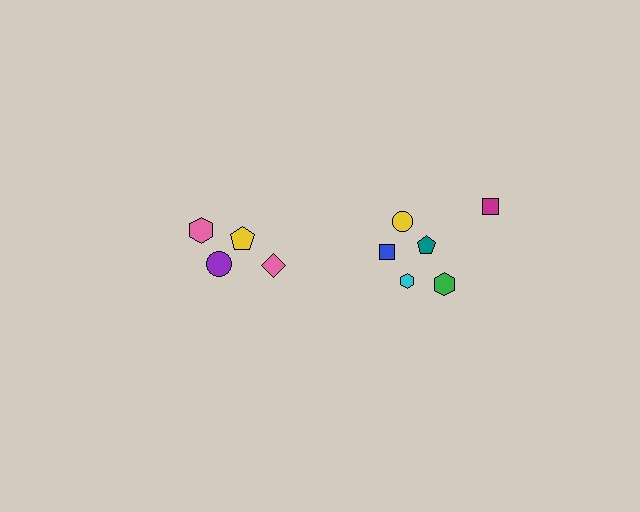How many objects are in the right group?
There are 6 objects.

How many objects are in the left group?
There are 4 objects.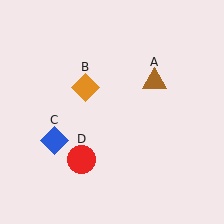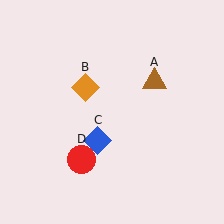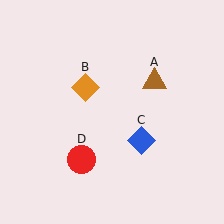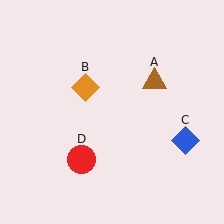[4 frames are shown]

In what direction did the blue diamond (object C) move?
The blue diamond (object C) moved right.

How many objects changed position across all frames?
1 object changed position: blue diamond (object C).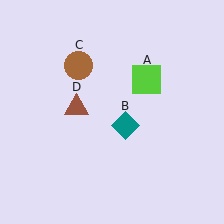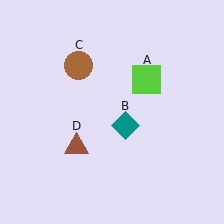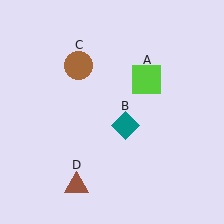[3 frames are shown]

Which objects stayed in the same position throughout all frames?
Lime square (object A) and teal diamond (object B) and brown circle (object C) remained stationary.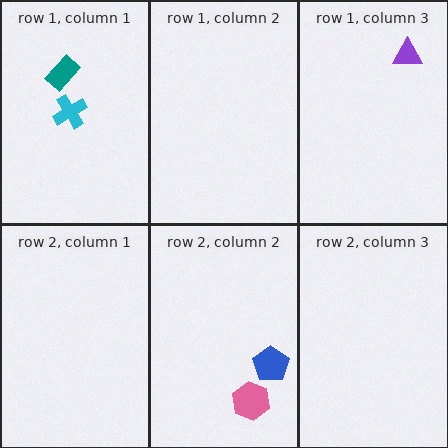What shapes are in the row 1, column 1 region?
The teal rectangle, the cyan cross.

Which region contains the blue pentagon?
The row 2, column 2 region.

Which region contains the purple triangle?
The row 1, column 3 region.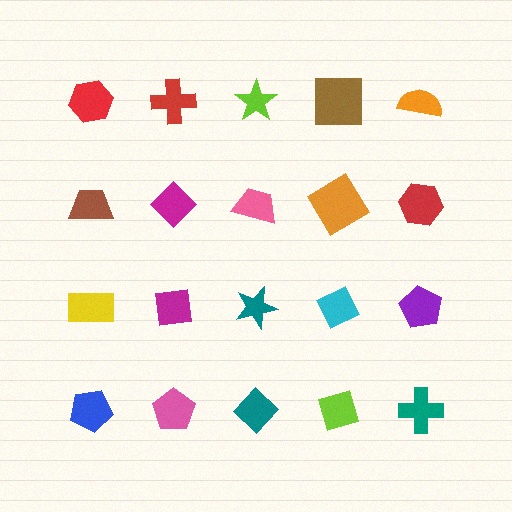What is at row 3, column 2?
A magenta square.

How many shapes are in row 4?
5 shapes.